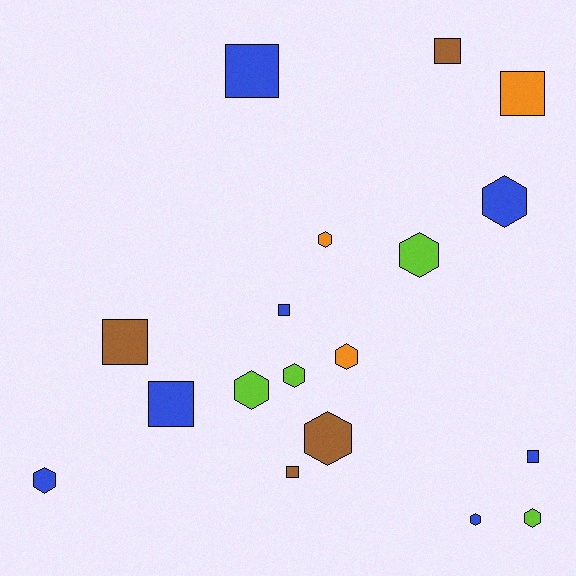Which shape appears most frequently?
Hexagon, with 10 objects.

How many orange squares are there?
There is 1 orange square.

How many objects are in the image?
There are 18 objects.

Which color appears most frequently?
Blue, with 7 objects.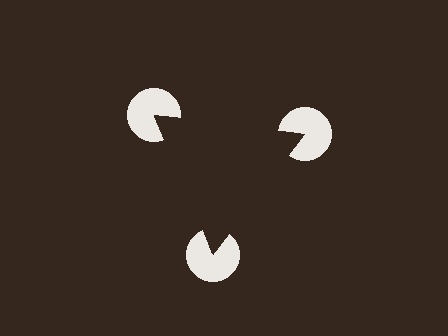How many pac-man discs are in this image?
There are 3 — one at each vertex of the illusory triangle.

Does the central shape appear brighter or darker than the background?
It typically appears slightly darker than the background, even though no actual brightness change is drawn.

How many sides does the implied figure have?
3 sides.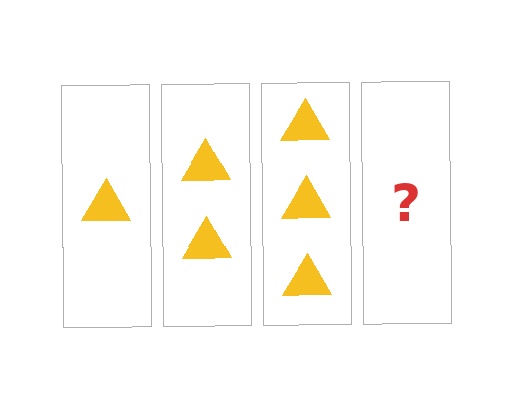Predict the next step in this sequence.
The next step is 4 triangles.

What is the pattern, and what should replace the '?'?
The pattern is that each step adds one more triangle. The '?' should be 4 triangles.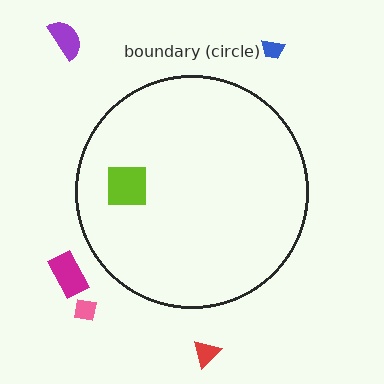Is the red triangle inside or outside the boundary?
Outside.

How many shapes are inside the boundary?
1 inside, 5 outside.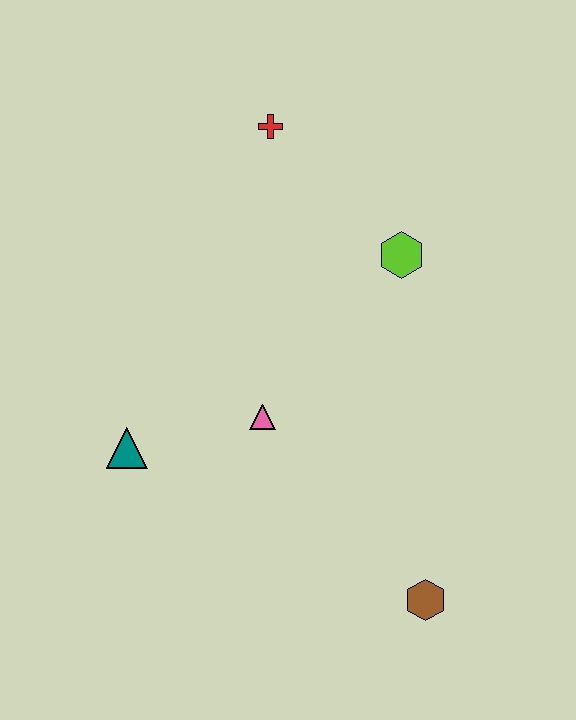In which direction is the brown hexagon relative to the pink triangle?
The brown hexagon is below the pink triangle.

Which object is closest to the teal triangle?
The pink triangle is closest to the teal triangle.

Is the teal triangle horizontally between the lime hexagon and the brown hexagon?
No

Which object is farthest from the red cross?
The brown hexagon is farthest from the red cross.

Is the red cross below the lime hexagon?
No